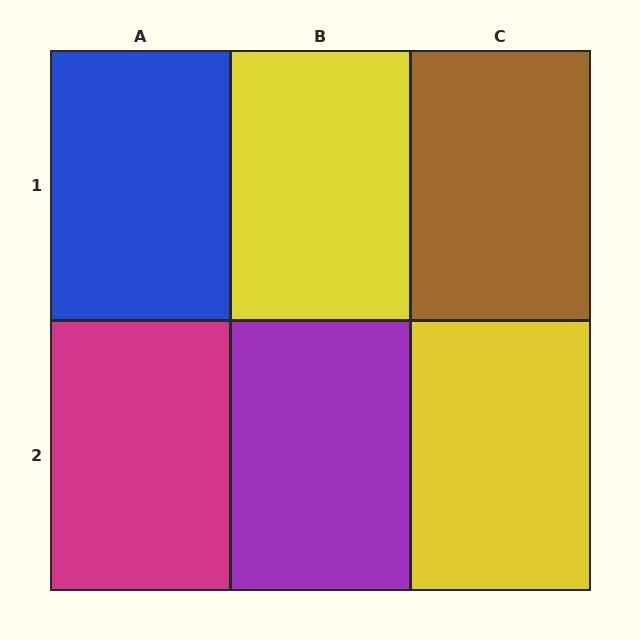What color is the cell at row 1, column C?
Brown.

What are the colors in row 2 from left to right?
Magenta, purple, yellow.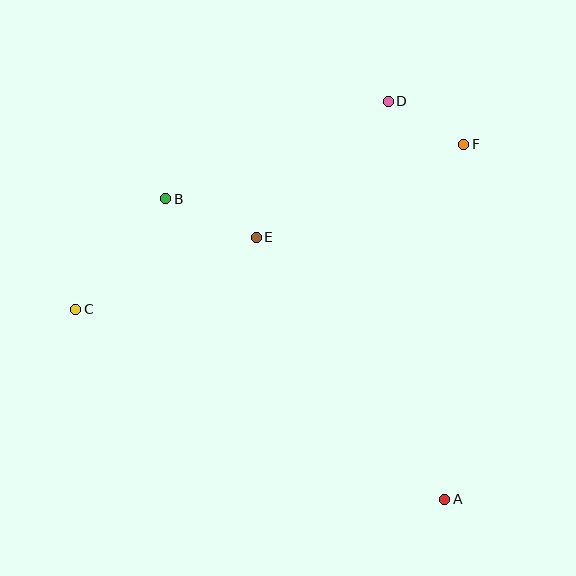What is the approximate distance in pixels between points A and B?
The distance between A and B is approximately 410 pixels.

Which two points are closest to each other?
Points D and F are closest to each other.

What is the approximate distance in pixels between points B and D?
The distance between B and D is approximately 243 pixels.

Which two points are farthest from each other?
Points C and F are farthest from each other.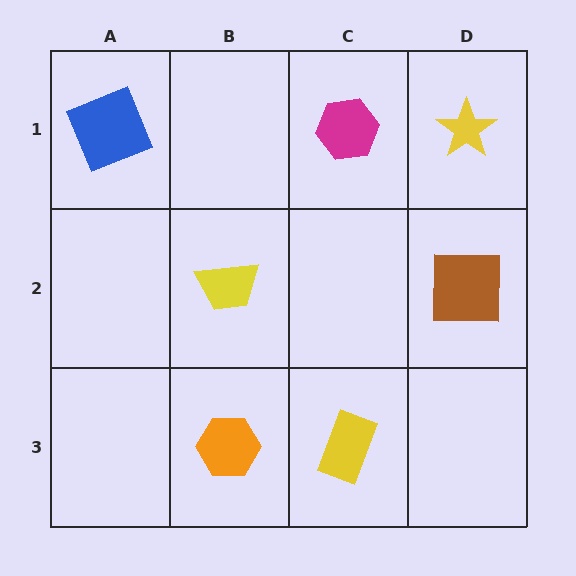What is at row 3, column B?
An orange hexagon.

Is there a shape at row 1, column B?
No, that cell is empty.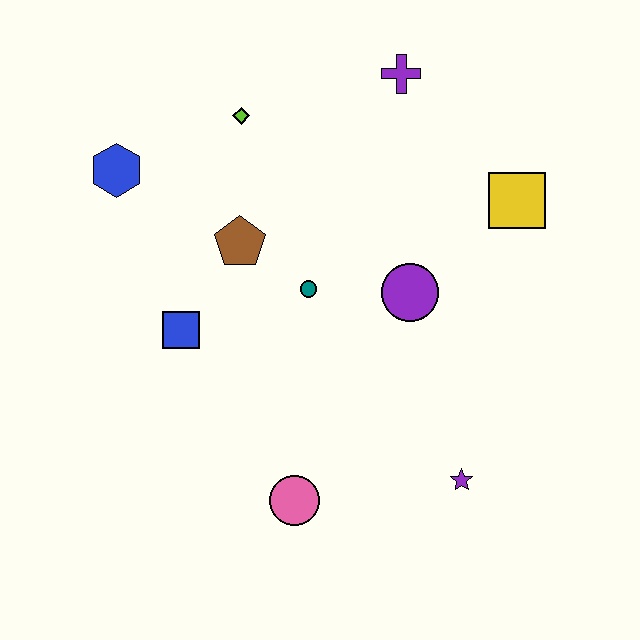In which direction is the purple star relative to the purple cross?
The purple star is below the purple cross.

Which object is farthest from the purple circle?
The blue hexagon is farthest from the purple circle.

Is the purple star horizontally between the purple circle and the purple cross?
No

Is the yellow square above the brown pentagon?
Yes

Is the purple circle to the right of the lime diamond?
Yes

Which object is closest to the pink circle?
The purple star is closest to the pink circle.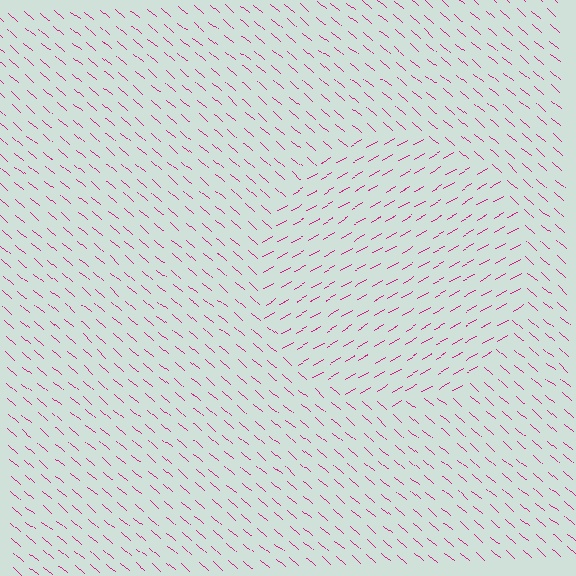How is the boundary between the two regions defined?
The boundary is defined purely by a change in line orientation (approximately 70 degrees difference). All lines are the same color and thickness.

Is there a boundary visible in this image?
Yes, there is a texture boundary formed by a change in line orientation.